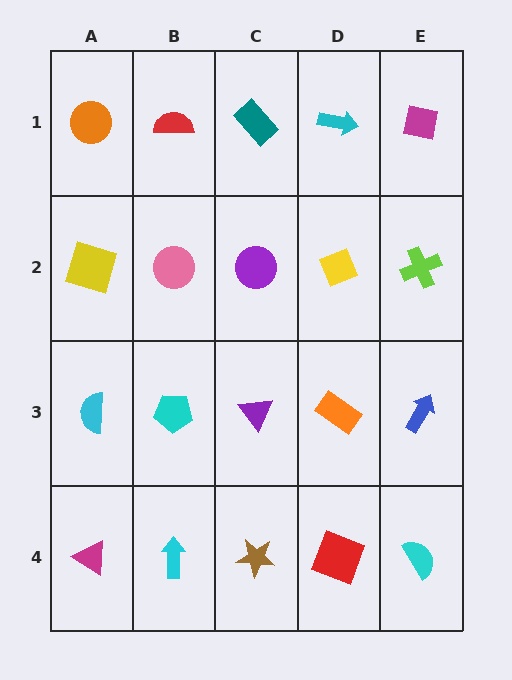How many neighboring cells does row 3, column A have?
3.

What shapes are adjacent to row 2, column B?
A red semicircle (row 1, column B), a cyan pentagon (row 3, column B), a yellow square (row 2, column A), a purple circle (row 2, column C).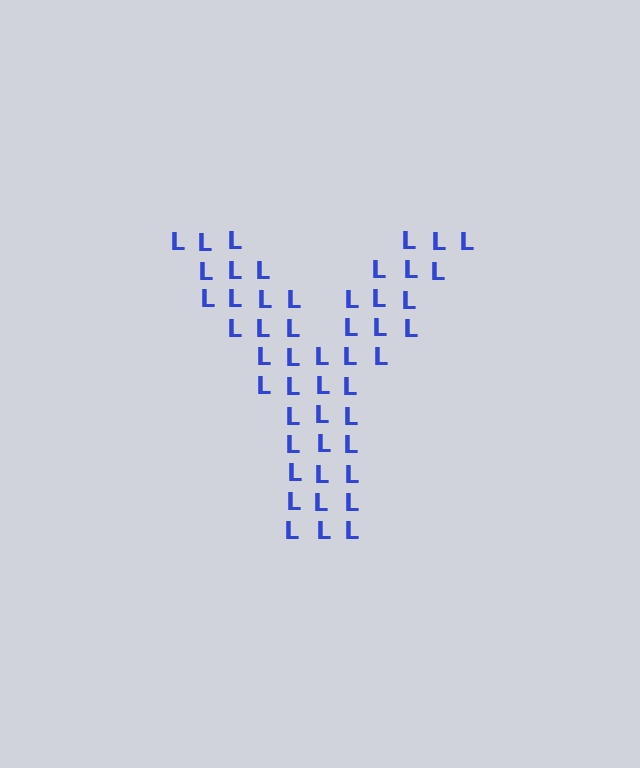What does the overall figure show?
The overall figure shows the letter Y.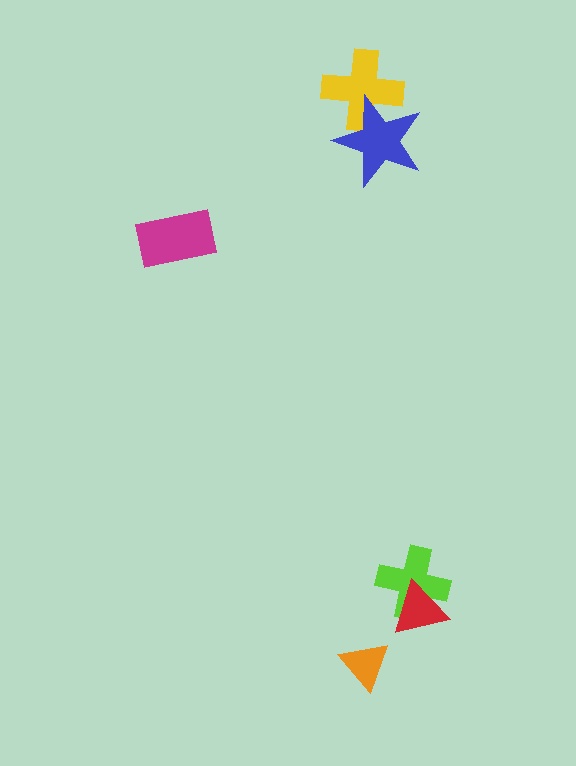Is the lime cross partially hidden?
Yes, it is partially covered by another shape.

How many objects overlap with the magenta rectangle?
0 objects overlap with the magenta rectangle.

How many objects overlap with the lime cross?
1 object overlaps with the lime cross.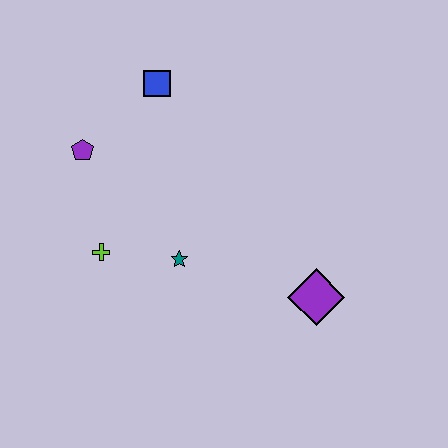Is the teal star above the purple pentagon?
No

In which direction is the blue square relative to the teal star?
The blue square is above the teal star.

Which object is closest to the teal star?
The lime cross is closest to the teal star.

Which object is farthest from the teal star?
The blue square is farthest from the teal star.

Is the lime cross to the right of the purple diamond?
No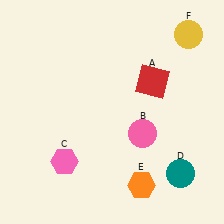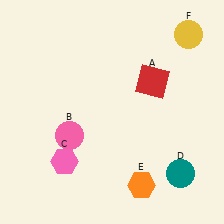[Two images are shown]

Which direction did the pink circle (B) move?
The pink circle (B) moved left.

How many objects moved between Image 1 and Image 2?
1 object moved between the two images.